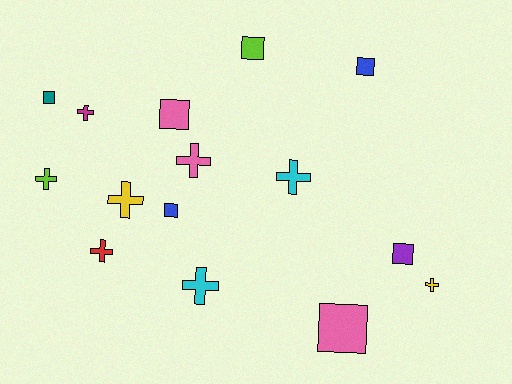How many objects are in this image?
There are 15 objects.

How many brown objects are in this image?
There are no brown objects.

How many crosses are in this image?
There are 8 crosses.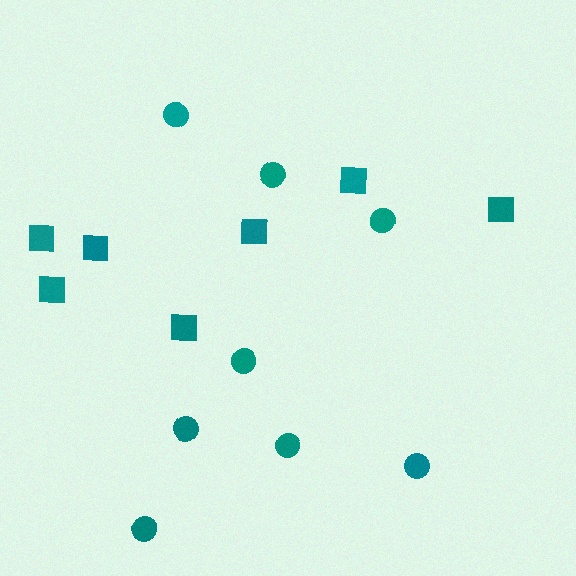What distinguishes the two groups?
There are 2 groups: one group of circles (8) and one group of squares (7).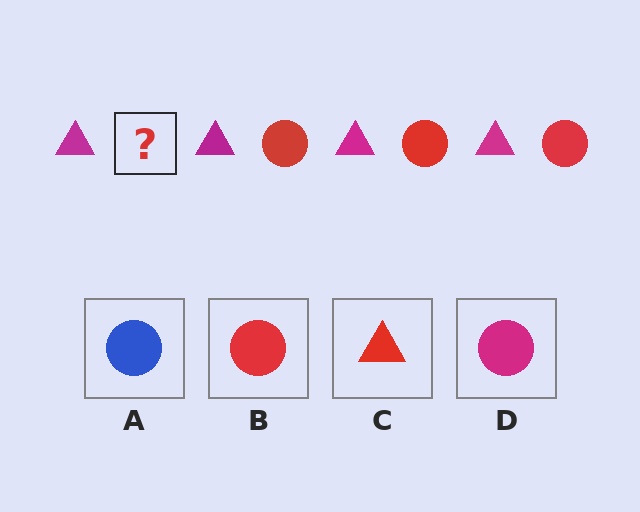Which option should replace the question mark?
Option B.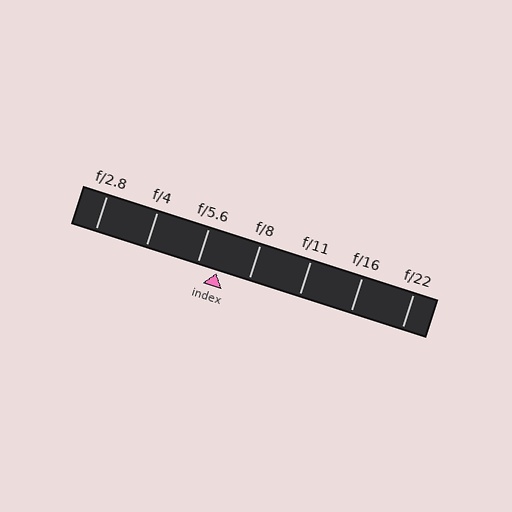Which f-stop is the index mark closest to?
The index mark is closest to f/5.6.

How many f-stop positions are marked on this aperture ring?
There are 7 f-stop positions marked.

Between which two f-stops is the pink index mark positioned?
The index mark is between f/5.6 and f/8.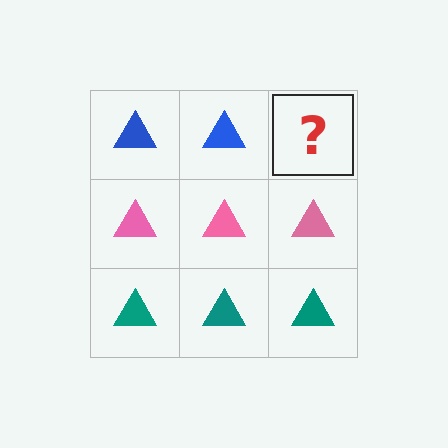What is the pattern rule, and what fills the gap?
The rule is that each row has a consistent color. The gap should be filled with a blue triangle.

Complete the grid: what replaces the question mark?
The question mark should be replaced with a blue triangle.